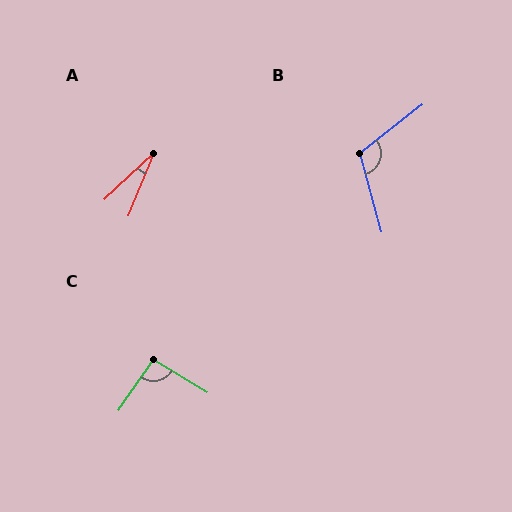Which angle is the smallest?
A, at approximately 24 degrees.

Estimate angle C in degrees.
Approximately 93 degrees.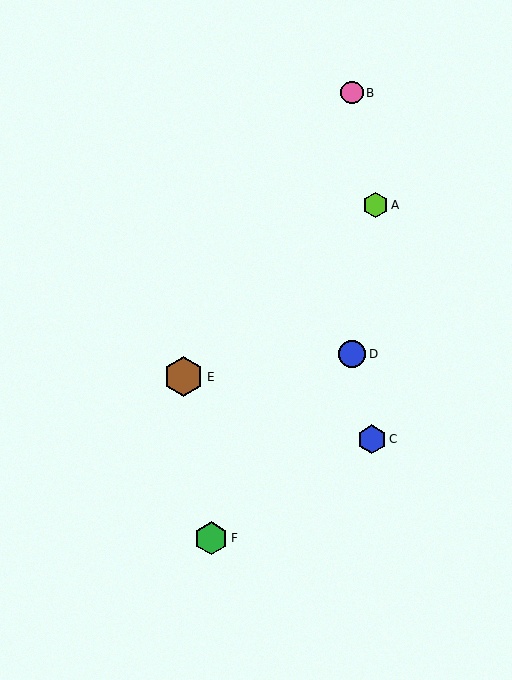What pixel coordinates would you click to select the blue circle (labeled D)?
Click at (352, 354) to select the blue circle D.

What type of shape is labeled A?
Shape A is a lime hexagon.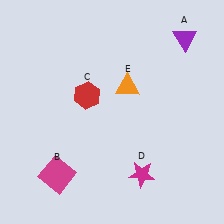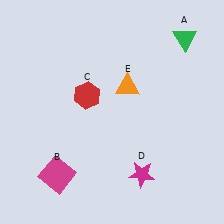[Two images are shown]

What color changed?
The triangle (A) changed from purple in Image 1 to green in Image 2.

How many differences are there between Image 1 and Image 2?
There is 1 difference between the two images.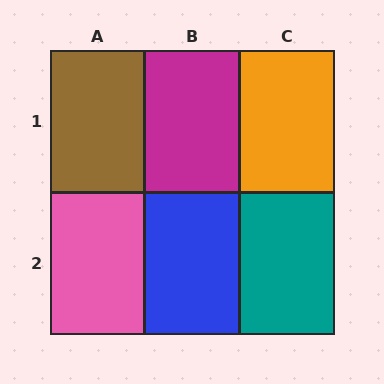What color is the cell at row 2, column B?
Blue.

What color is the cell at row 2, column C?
Teal.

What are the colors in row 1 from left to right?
Brown, magenta, orange.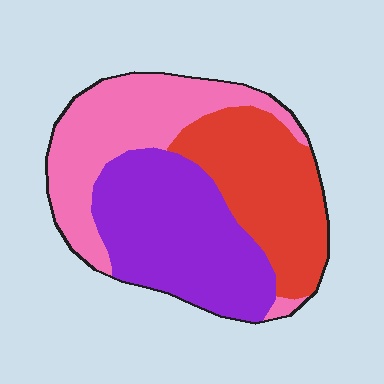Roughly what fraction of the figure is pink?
Pink covers around 30% of the figure.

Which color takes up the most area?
Purple, at roughly 40%.